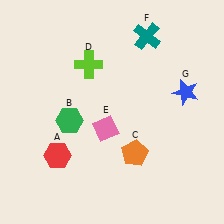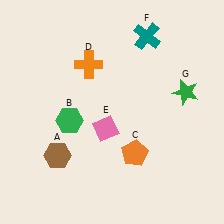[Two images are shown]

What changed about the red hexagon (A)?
In Image 1, A is red. In Image 2, it changed to brown.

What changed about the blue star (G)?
In Image 1, G is blue. In Image 2, it changed to green.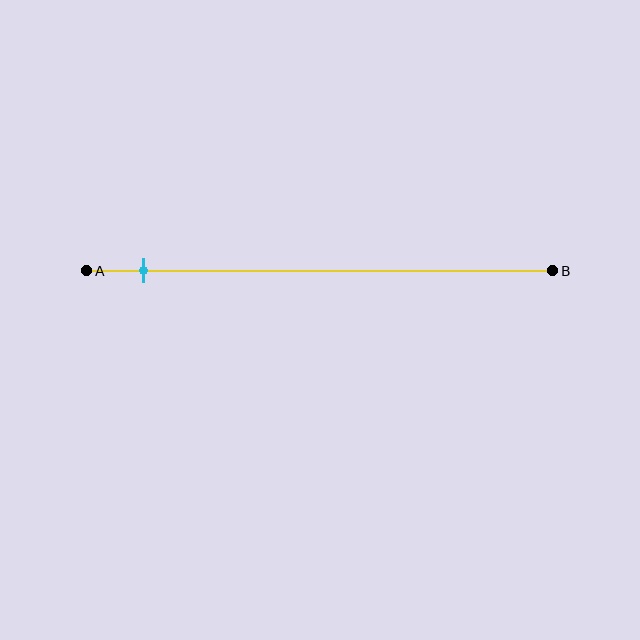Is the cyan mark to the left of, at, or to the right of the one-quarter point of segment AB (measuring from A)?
The cyan mark is to the left of the one-quarter point of segment AB.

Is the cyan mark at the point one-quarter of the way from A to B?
No, the mark is at about 10% from A, not at the 25% one-quarter point.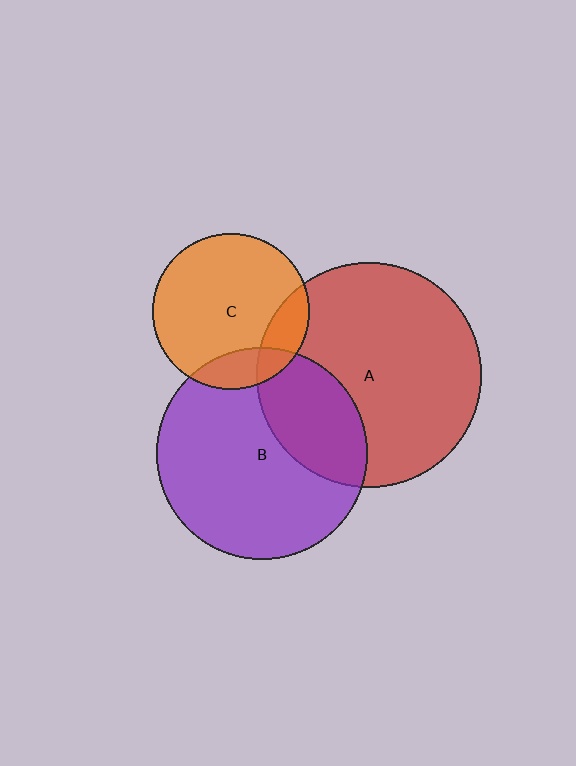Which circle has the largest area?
Circle A (red).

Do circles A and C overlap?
Yes.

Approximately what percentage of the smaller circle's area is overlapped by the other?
Approximately 15%.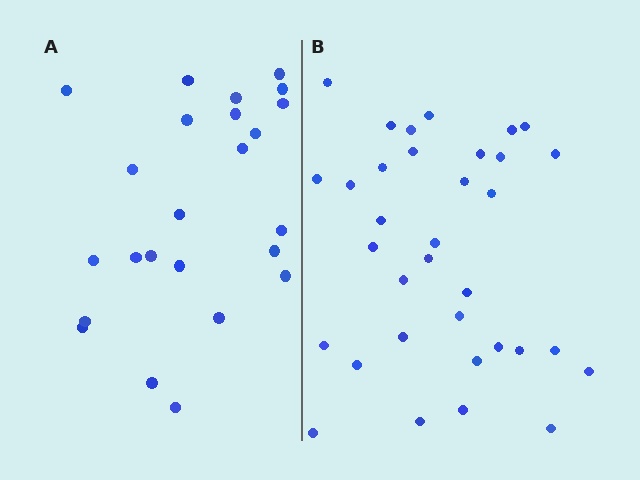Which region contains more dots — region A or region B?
Region B (the right region) has more dots.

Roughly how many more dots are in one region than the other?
Region B has roughly 10 or so more dots than region A.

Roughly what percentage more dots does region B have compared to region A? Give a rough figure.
About 40% more.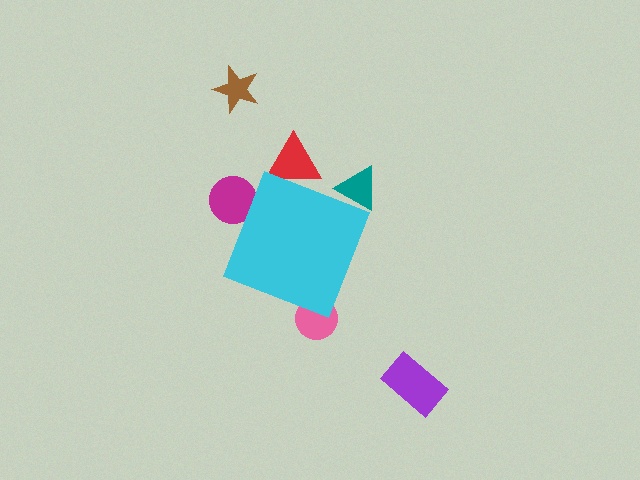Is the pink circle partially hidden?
Yes, the pink circle is partially hidden behind the cyan diamond.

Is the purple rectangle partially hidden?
No, the purple rectangle is fully visible.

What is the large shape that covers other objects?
A cyan diamond.